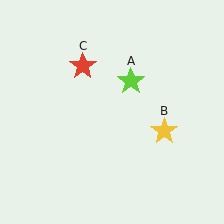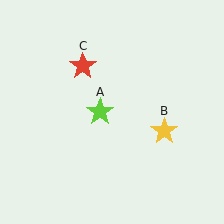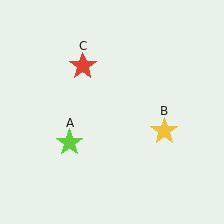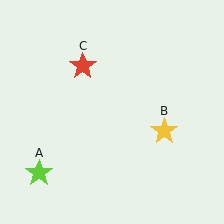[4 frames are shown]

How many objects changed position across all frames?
1 object changed position: lime star (object A).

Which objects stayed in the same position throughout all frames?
Yellow star (object B) and red star (object C) remained stationary.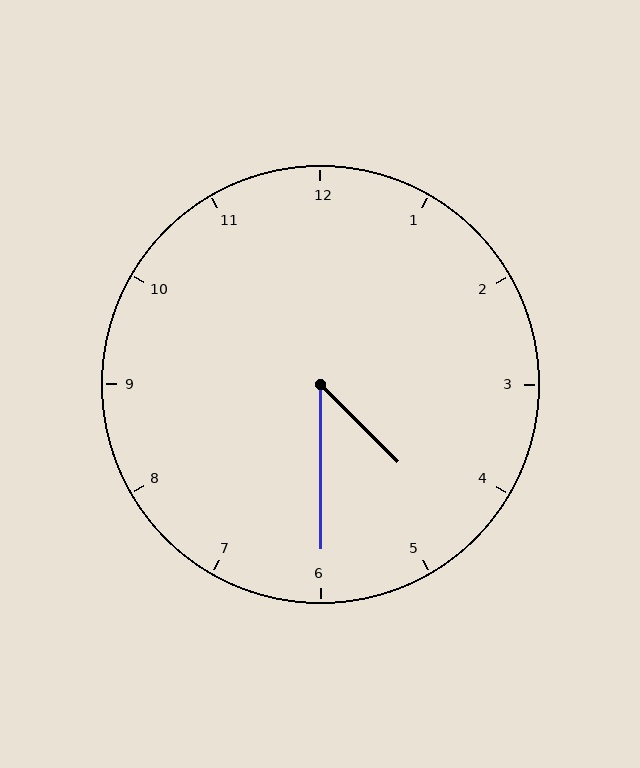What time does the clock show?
4:30.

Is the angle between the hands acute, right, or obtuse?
It is acute.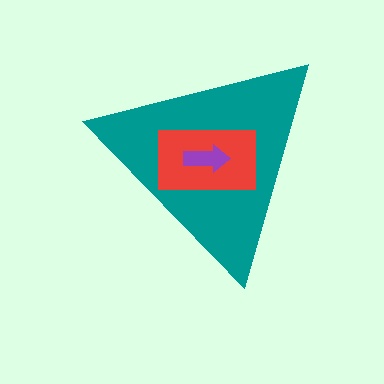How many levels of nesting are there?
3.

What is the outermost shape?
The teal triangle.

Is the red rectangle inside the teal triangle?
Yes.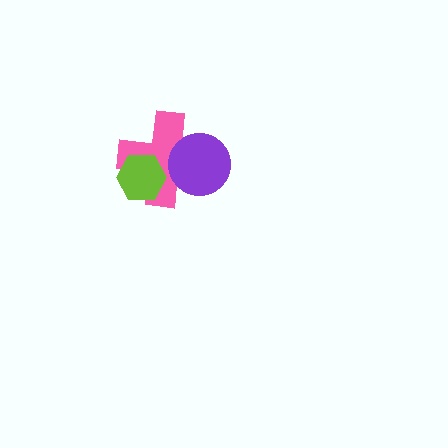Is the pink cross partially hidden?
Yes, it is partially covered by another shape.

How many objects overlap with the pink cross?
2 objects overlap with the pink cross.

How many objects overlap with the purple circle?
1 object overlaps with the purple circle.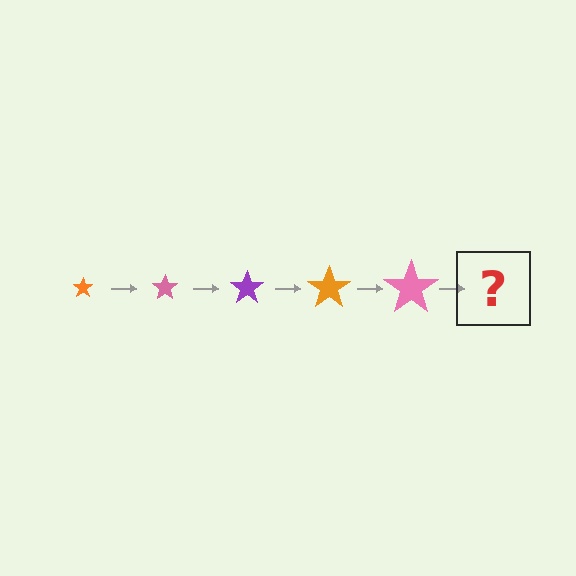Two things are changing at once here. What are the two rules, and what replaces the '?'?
The two rules are that the star grows larger each step and the color cycles through orange, pink, and purple. The '?' should be a purple star, larger than the previous one.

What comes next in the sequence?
The next element should be a purple star, larger than the previous one.